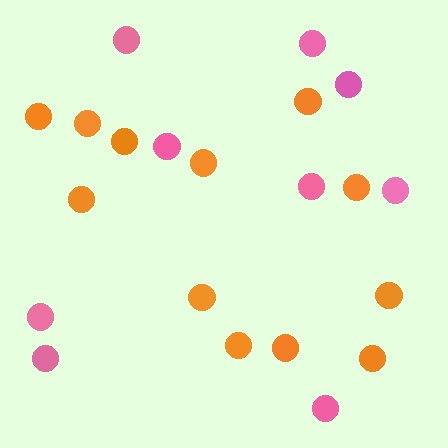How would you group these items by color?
There are 2 groups: one group of pink circles (9) and one group of orange circles (12).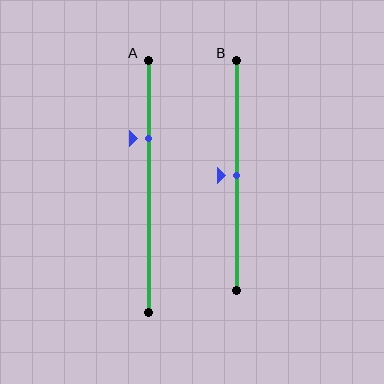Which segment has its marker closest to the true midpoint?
Segment B has its marker closest to the true midpoint.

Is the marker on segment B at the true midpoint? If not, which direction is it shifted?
Yes, the marker on segment B is at the true midpoint.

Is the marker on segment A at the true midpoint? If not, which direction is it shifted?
No, the marker on segment A is shifted upward by about 19% of the segment length.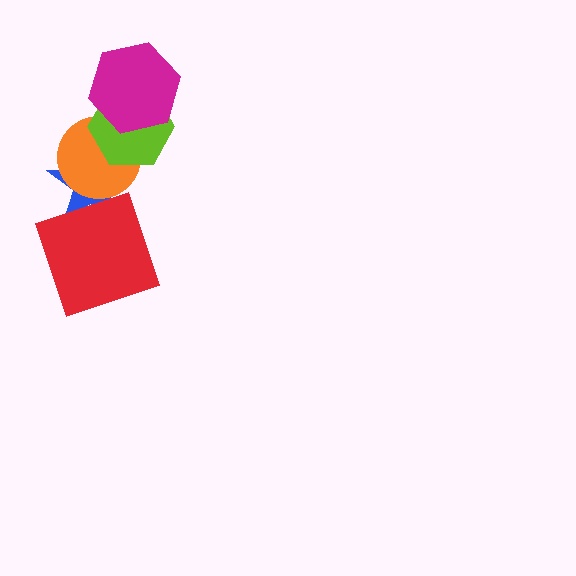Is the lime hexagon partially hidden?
Yes, it is partially covered by another shape.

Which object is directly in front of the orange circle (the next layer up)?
The lime hexagon is directly in front of the orange circle.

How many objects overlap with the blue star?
3 objects overlap with the blue star.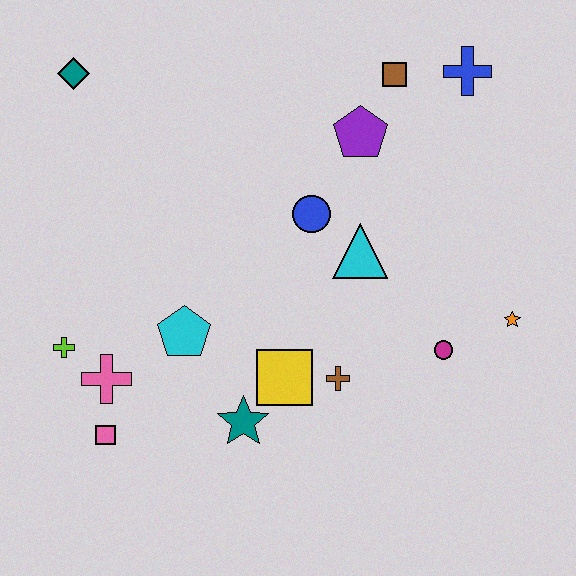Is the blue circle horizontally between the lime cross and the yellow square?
No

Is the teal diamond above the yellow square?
Yes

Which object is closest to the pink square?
The pink cross is closest to the pink square.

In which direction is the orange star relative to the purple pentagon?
The orange star is below the purple pentagon.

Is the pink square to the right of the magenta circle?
No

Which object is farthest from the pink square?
The blue cross is farthest from the pink square.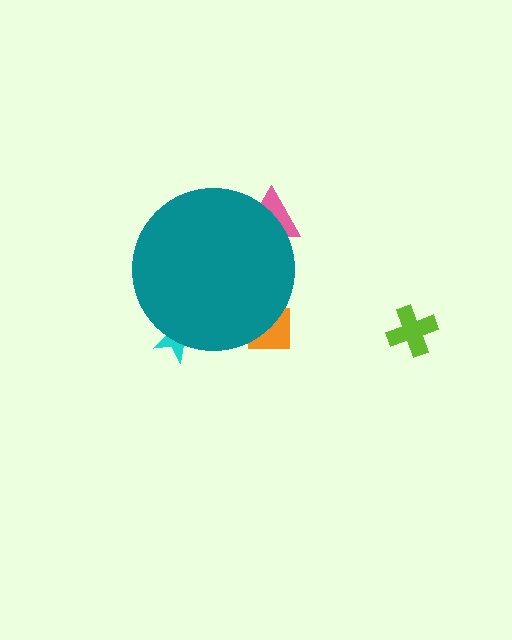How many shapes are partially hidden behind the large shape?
3 shapes are partially hidden.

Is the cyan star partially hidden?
Yes, the cyan star is partially hidden behind the teal circle.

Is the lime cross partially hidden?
No, the lime cross is fully visible.